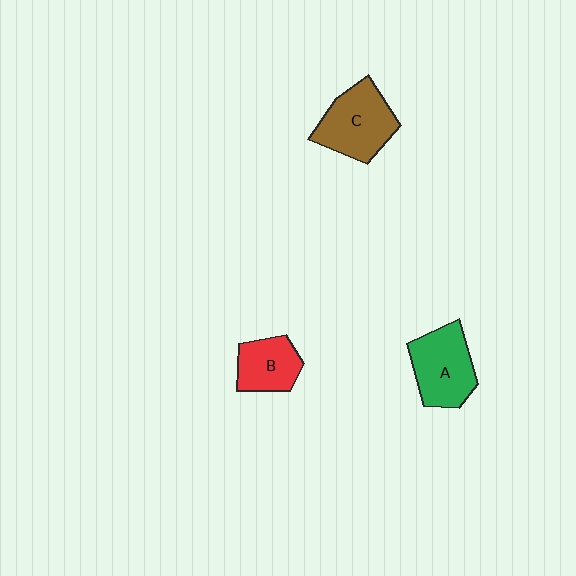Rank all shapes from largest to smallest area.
From largest to smallest: C (brown), A (green), B (red).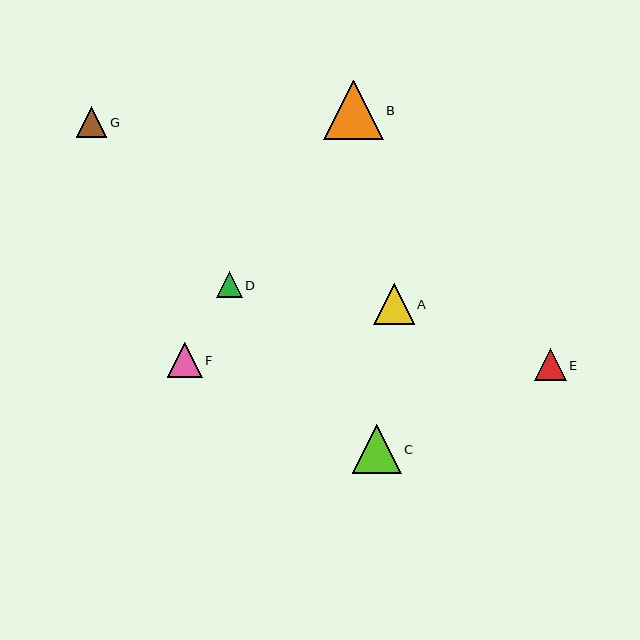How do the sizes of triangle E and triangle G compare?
Triangle E and triangle G are approximately the same size.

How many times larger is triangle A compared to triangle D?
Triangle A is approximately 1.6 times the size of triangle D.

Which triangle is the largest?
Triangle B is the largest with a size of approximately 59 pixels.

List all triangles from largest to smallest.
From largest to smallest: B, C, A, F, E, G, D.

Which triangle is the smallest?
Triangle D is the smallest with a size of approximately 26 pixels.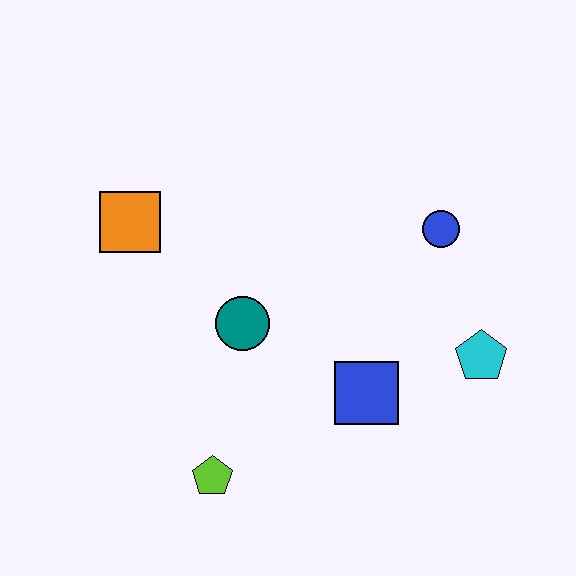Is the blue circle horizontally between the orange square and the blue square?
No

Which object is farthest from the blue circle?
The lime pentagon is farthest from the blue circle.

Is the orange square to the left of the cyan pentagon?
Yes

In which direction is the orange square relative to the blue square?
The orange square is to the left of the blue square.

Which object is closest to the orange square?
The teal circle is closest to the orange square.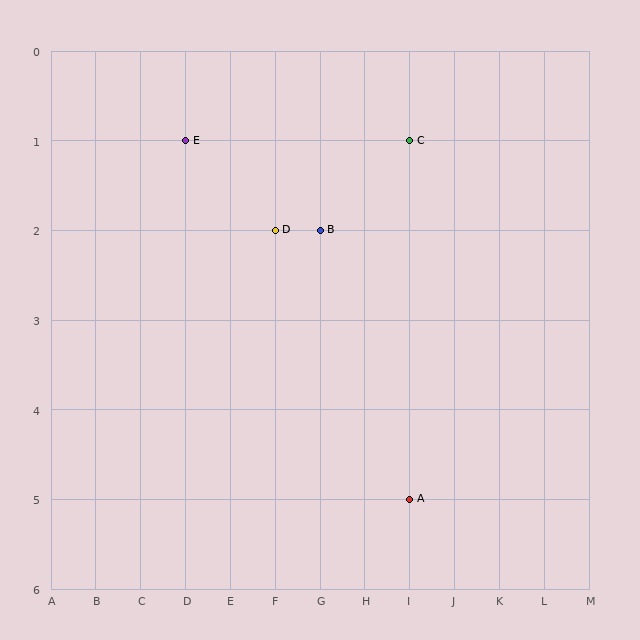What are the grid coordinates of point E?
Point E is at grid coordinates (D, 1).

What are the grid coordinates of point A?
Point A is at grid coordinates (I, 5).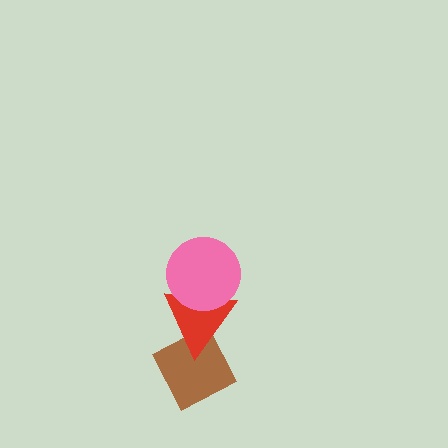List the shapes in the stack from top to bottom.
From top to bottom: the pink circle, the red triangle, the brown diamond.